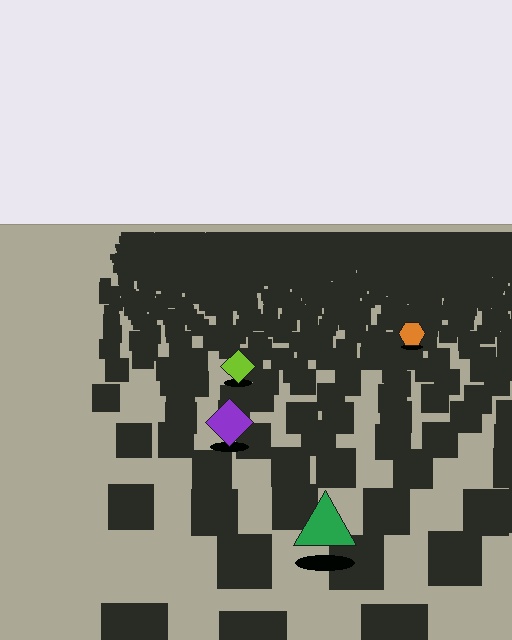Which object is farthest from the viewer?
The orange hexagon is farthest from the viewer. It appears smaller and the ground texture around it is denser.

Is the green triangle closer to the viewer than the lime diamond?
Yes. The green triangle is closer — you can tell from the texture gradient: the ground texture is coarser near it.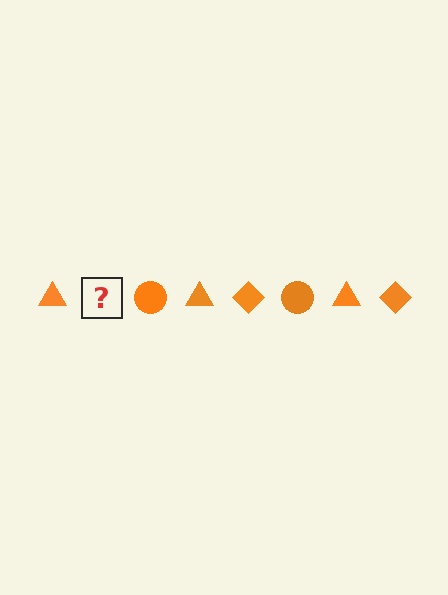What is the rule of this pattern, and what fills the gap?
The rule is that the pattern cycles through triangle, diamond, circle shapes in orange. The gap should be filled with an orange diamond.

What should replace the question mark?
The question mark should be replaced with an orange diamond.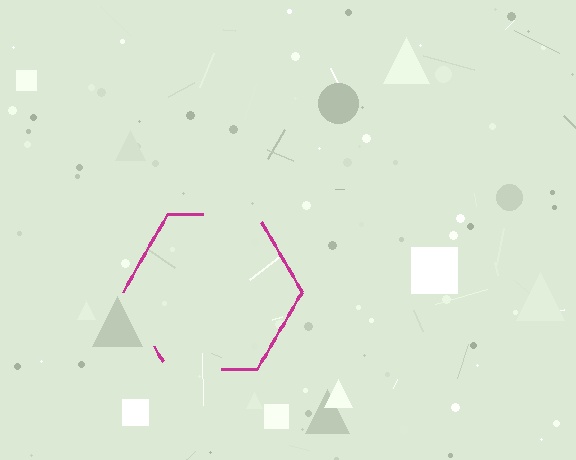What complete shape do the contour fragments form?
The contour fragments form a hexagon.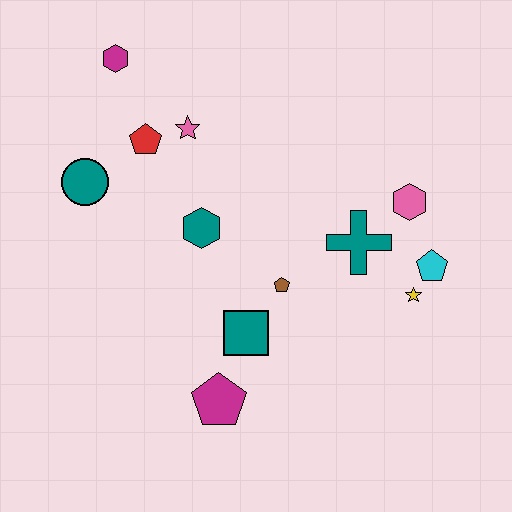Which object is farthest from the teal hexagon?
The cyan pentagon is farthest from the teal hexagon.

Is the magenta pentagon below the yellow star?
Yes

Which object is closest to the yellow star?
The cyan pentagon is closest to the yellow star.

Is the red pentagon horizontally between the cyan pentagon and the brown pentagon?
No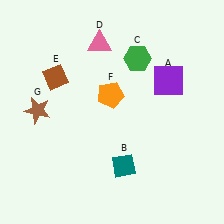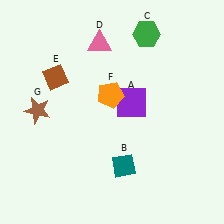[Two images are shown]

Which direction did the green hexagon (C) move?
The green hexagon (C) moved up.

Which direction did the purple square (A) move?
The purple square (A) moved left.